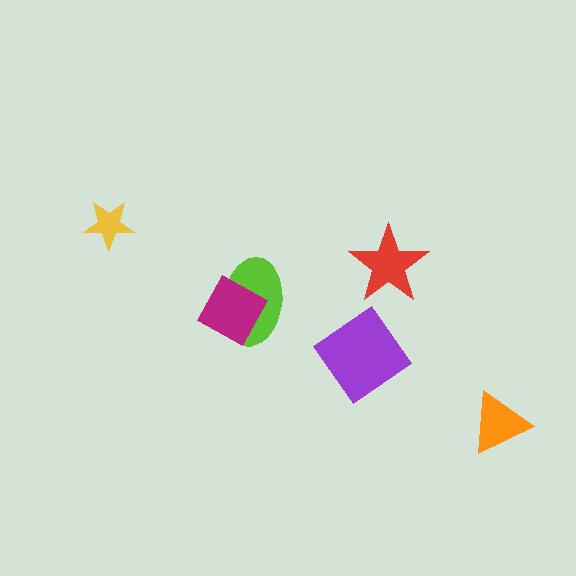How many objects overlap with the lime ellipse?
1 object overlaps with the lime ellipse.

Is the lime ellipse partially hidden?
Yes, it is partially covered by another shape.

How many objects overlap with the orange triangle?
0 objects overlap with the orange triangle.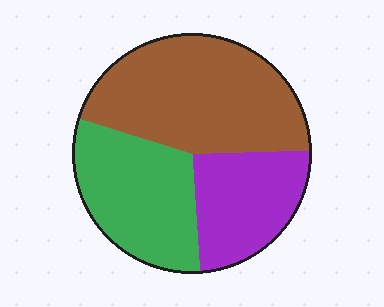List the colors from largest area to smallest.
From largest to smallest: brown, green, purple.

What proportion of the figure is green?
Green covers roughly 30% of the figure.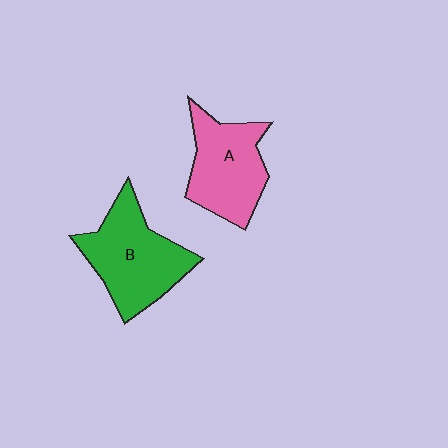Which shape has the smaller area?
Shape A (pink).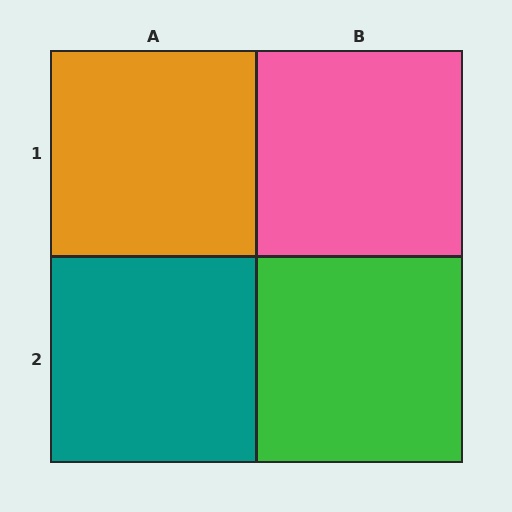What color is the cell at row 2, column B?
Green.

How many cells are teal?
1 cell is teal.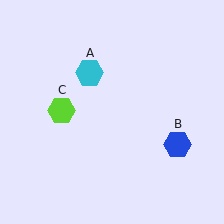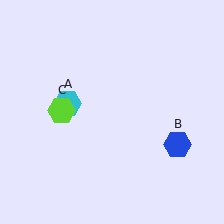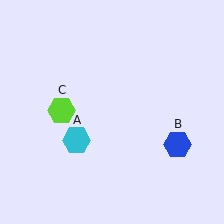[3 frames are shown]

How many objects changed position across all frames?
1 object changed position: cyan hexagon (object A).